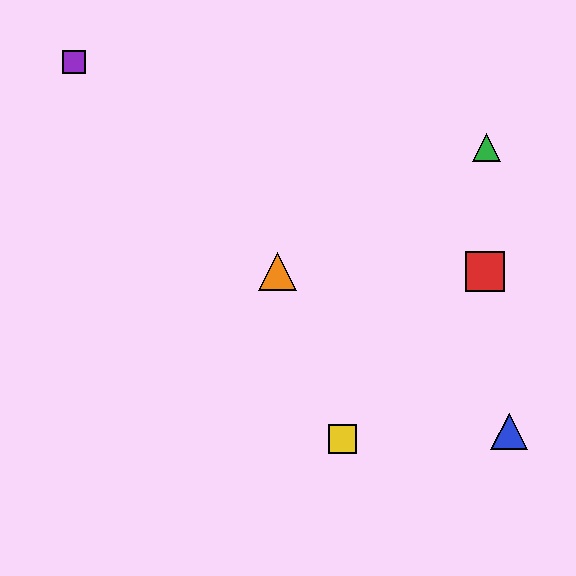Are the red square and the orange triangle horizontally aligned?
Yes, both are at y≈271.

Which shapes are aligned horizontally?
The red square, the orange triangle are aligned horizontally.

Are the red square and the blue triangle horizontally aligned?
No, the red square is at y≈271 and the blue triangle is at y≈432.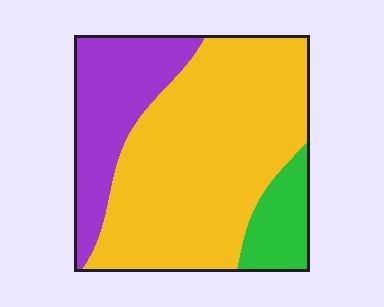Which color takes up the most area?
Yellow, at roughly 65%.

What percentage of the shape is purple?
Purple takes up between a sixth and a third of the shape.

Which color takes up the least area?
Green, at roughly 10%.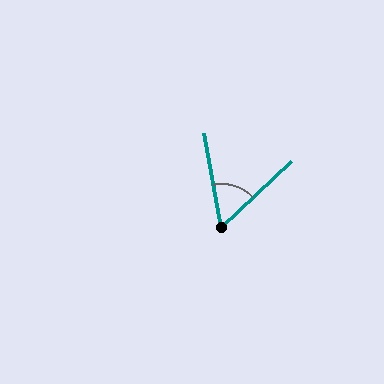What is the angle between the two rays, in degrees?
Approximately 57 degrees.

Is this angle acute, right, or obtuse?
It is acute.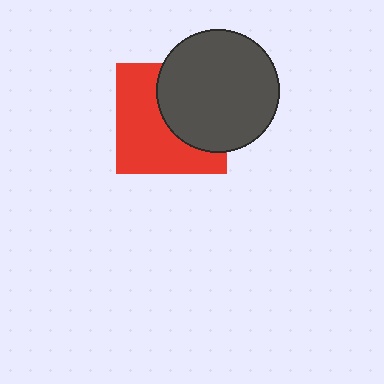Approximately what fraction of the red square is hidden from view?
Roughly 45% of the red square is hidden behind the dark gray circle.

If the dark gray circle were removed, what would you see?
You would see the complete red square.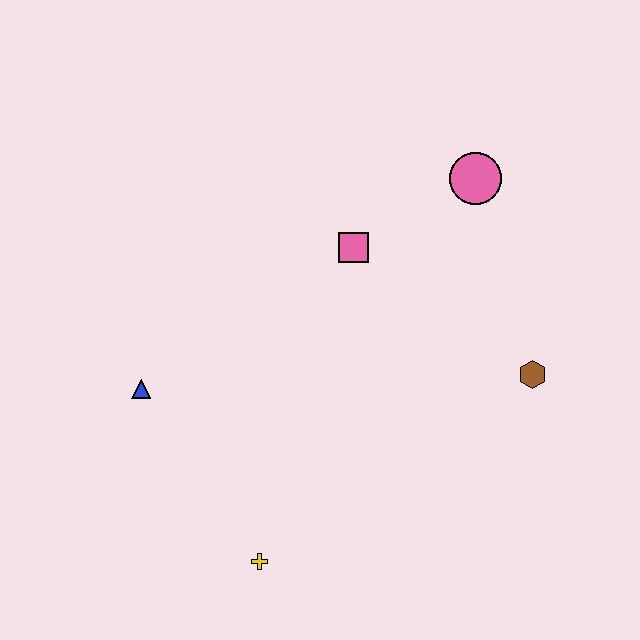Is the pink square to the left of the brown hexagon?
Yes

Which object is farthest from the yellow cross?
The pink circle is farthest from the yellow cross.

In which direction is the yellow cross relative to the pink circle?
The yellow cross is below the pink circle.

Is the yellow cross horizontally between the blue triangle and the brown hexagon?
Yes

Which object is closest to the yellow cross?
The blue triangle is closest to the yellow cross.